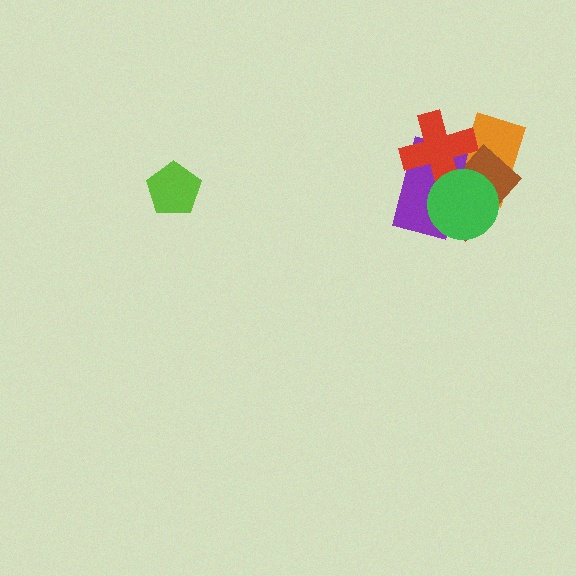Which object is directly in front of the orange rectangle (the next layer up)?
The brown rectangle is directly in front of the orange rectangle.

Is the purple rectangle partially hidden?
Yes, it is partially covered by another shape.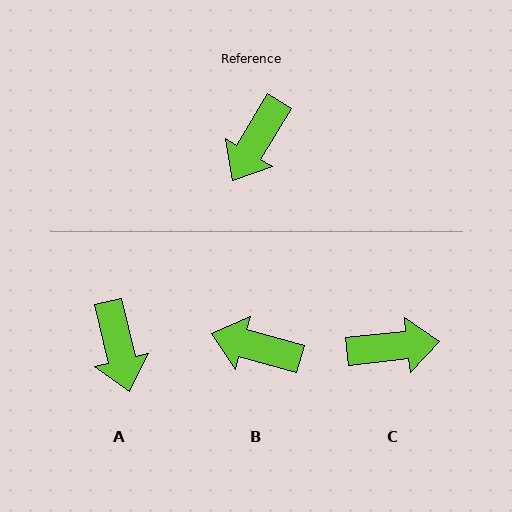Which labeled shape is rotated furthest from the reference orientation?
C, about 127 degrees away.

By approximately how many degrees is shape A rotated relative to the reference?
Approximately 44 degrees counter-clockwise.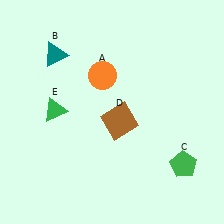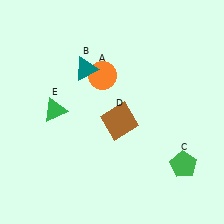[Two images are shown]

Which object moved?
The teal triangle (B) moved right.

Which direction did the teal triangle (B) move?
The teal triangle (B) moved right.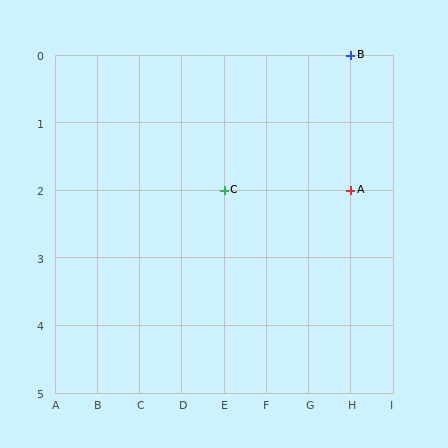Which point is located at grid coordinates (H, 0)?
Point B is at (H, 0).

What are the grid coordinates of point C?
Point C is at grid coordinates (E, 2).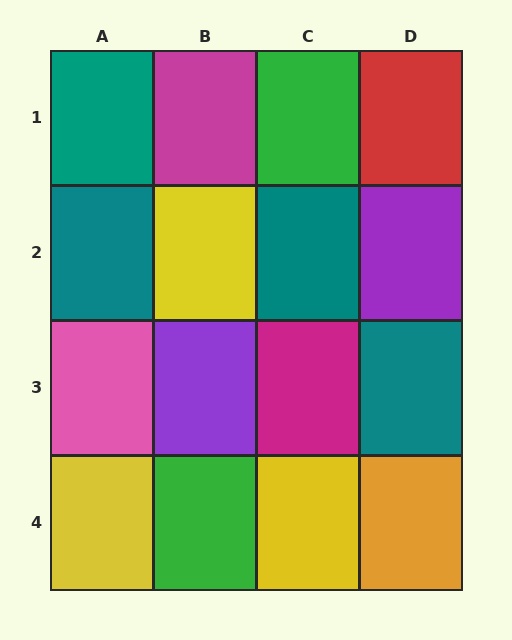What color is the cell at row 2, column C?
Teal.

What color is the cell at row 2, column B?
Yellow.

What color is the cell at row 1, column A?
Teal.